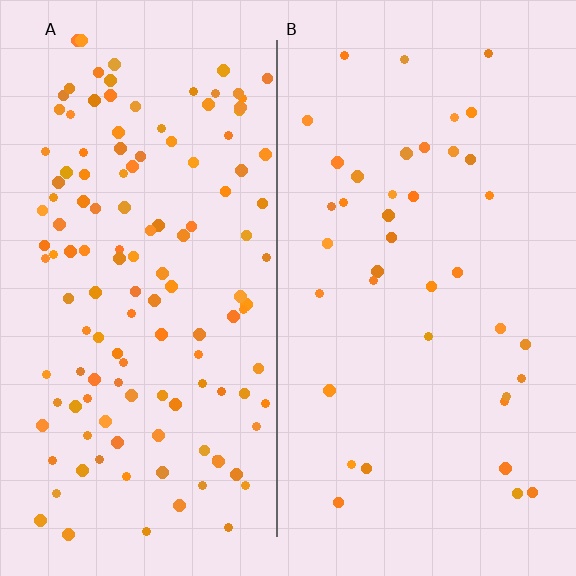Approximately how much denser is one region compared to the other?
Approximately 3.3× — region A over region B.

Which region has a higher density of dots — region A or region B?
A (the left).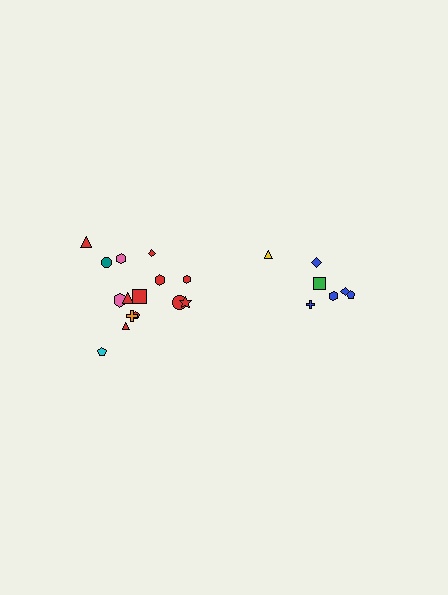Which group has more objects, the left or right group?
The left group.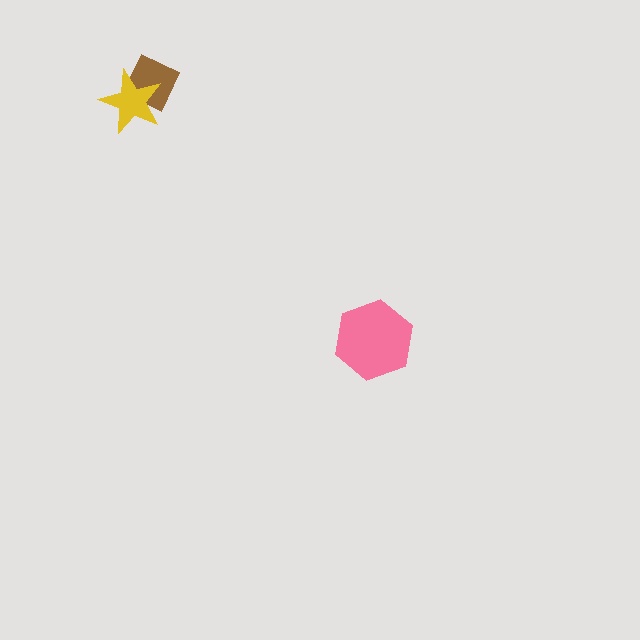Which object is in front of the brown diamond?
The yellow star is in front of the brown diamond.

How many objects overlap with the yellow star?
1 object overlaps with the yellow star.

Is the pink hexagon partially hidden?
No, no other shape covers it.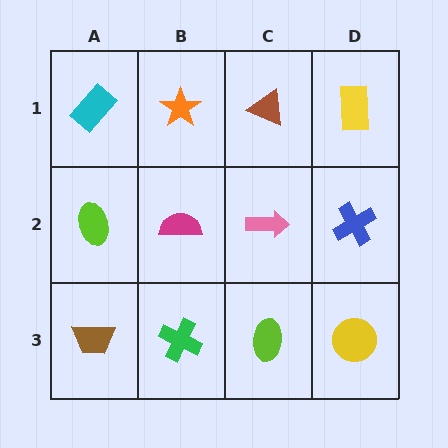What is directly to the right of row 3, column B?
A lime ellipse.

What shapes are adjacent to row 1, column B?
A magenta semicircle (row 2, column B), a cyan rectangle (row 1, column A), a brown triangle (row 1, column C).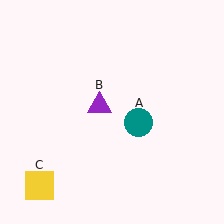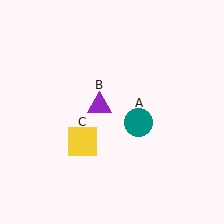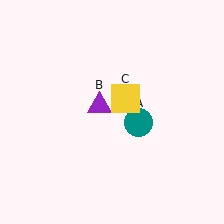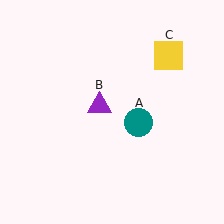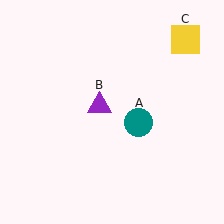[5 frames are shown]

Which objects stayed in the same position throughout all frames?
Teal circle (object A) and purple triangle (object B) remained stationary.